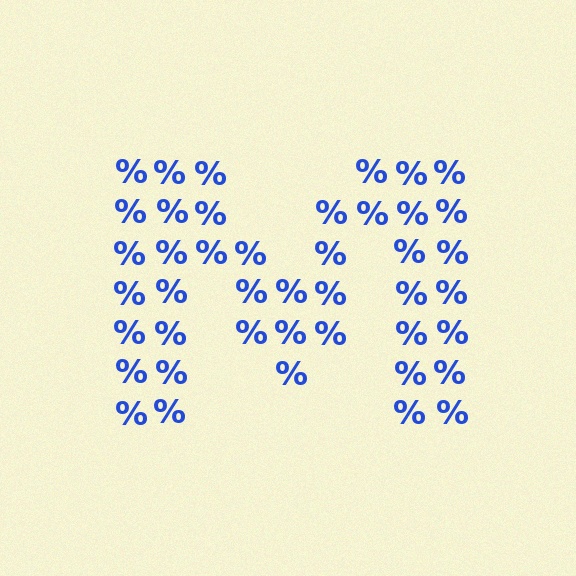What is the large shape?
The large shape is the letter M.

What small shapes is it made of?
It is made of small percent signs.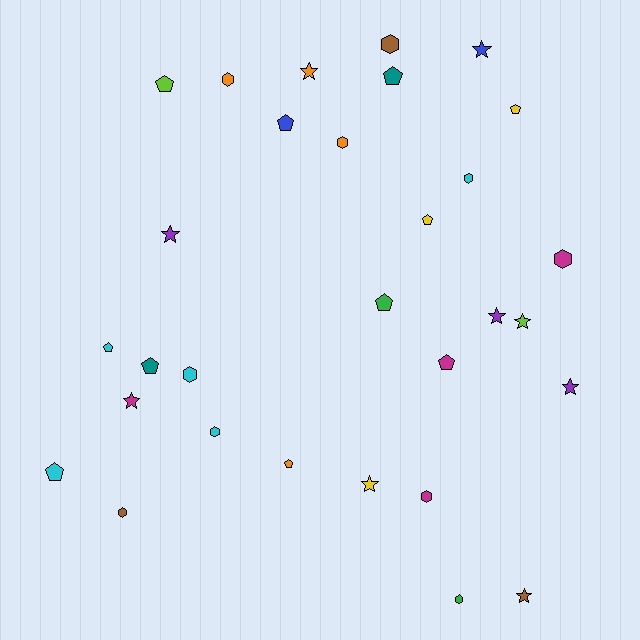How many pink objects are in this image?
There are no pink objects.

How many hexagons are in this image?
There are 10 hexagons.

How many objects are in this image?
There are 30 objects.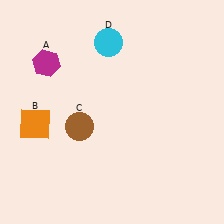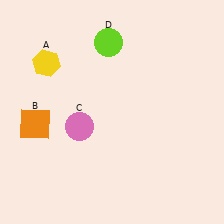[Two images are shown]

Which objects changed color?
A changed from magenta to yellow. C changed from brown to pink. D changed from cyan to lime.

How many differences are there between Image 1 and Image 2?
There are 3 differences between the two images.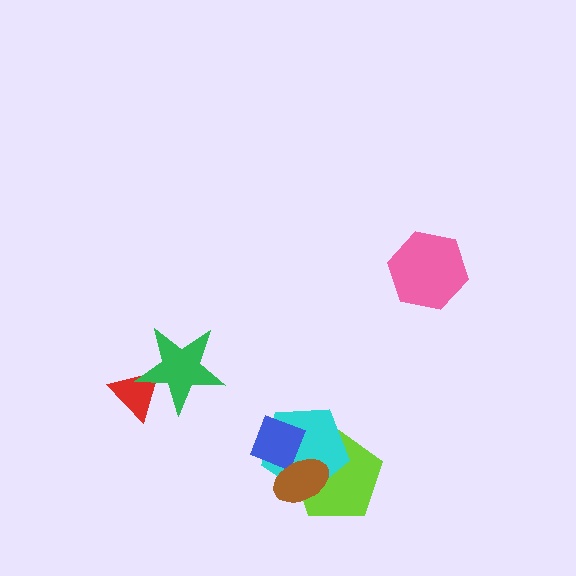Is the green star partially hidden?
No, no other shape covers it.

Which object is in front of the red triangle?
The green star is in front of the red triangle.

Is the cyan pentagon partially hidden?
Yes, it is partially covered by another shape.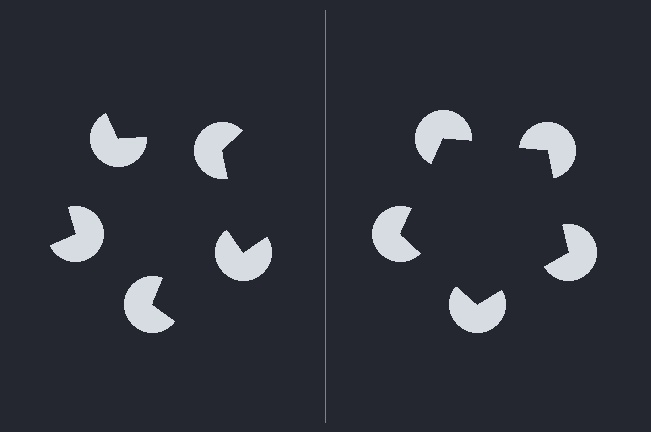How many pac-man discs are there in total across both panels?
10 — 5 on each side.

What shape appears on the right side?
An illusory pentagon.